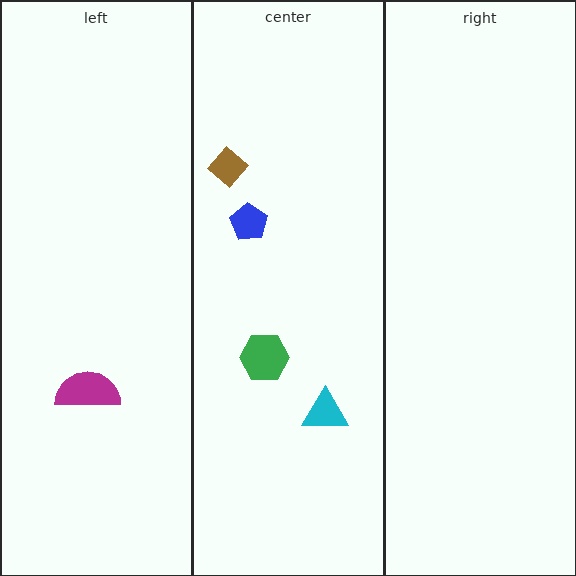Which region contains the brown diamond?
The center region.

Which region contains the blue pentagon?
The center region.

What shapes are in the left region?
The magenta semicircle.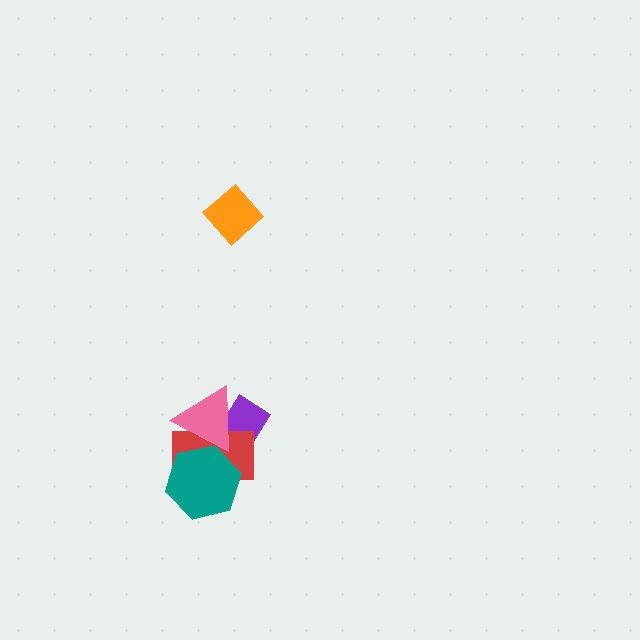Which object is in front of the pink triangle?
The teal hexagon is in front of the pink triangle.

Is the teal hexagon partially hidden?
No, no other shape covers it.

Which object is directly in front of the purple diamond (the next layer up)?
The red rectangle is directly in front of the purple diamond.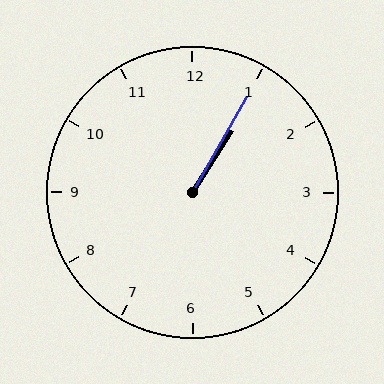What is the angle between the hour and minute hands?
Approximately 2 degrees.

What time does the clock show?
1:05.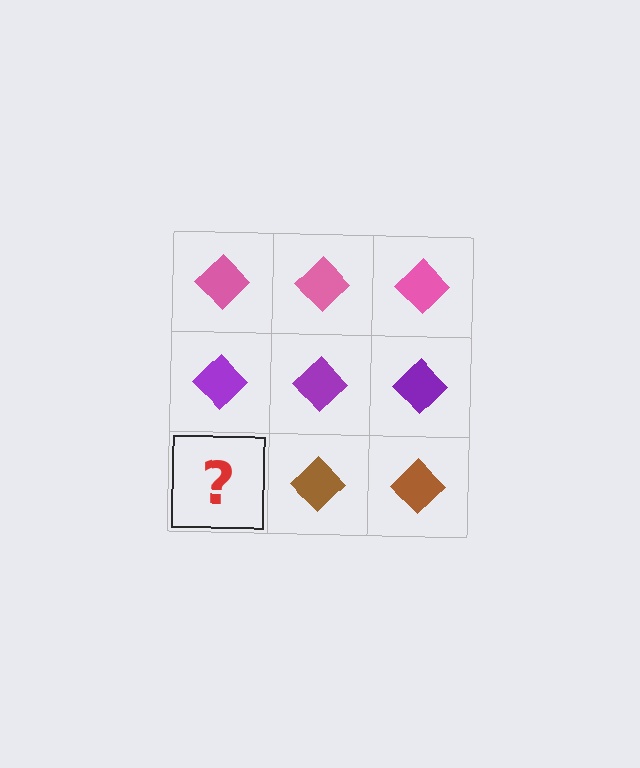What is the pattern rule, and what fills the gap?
The rule is that each row has a consistent color. The gap should be filled with a brown diamond.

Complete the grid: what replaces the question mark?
The question mark should be replaced with a brown diamond.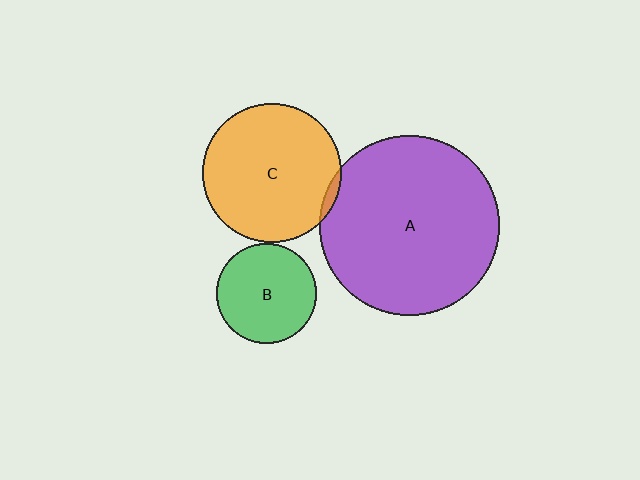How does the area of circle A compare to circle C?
Approximately 1.7 times.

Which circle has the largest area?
Circle A (purple).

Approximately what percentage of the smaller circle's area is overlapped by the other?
Approximately 5%.